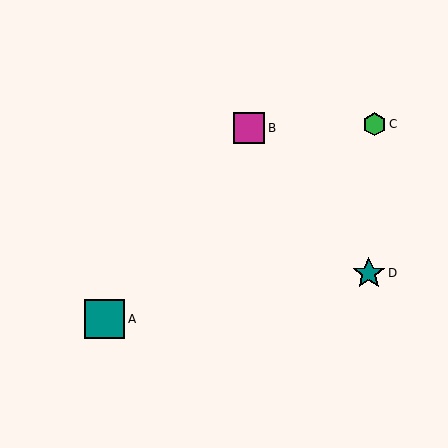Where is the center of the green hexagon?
The center of the green hexagon is at (374, 124).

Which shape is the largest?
The teal square (labeled A) is the largest.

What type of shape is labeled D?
Shape D is a teal star.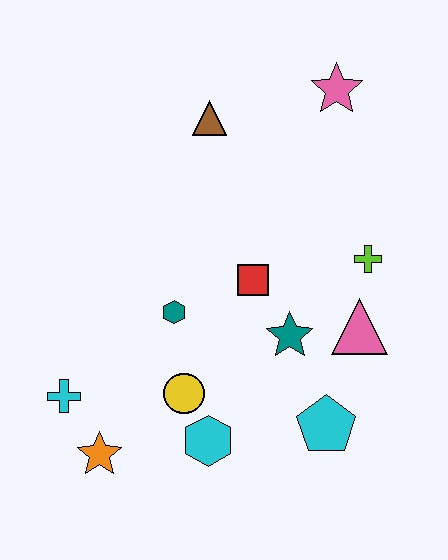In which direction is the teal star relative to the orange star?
The teal star is to the right of the orange star.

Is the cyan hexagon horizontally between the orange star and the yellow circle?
No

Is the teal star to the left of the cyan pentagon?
Yes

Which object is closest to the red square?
The teal star is closest to the red square.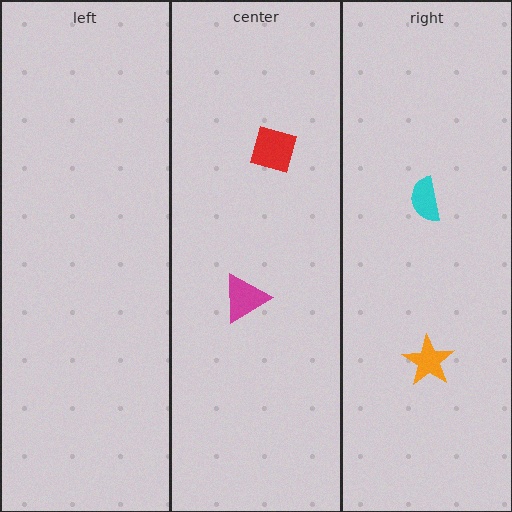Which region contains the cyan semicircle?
The right region.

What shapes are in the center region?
The red diamond, the magenta triangle.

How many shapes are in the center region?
2.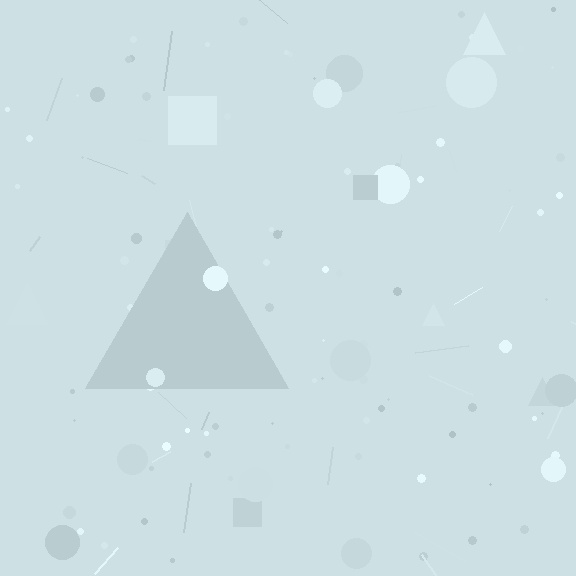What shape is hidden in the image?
A triangle is hidden in the image.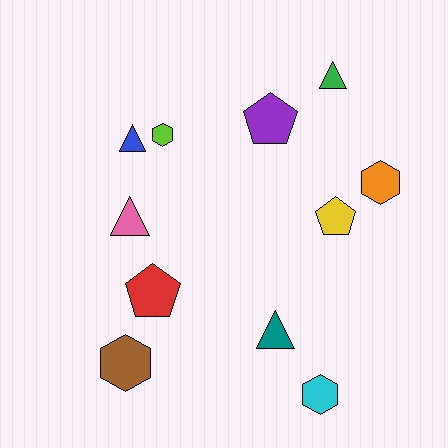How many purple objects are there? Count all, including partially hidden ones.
There is 1 purple object.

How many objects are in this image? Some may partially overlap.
There are 11 objects.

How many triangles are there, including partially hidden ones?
There are 4 triangles.